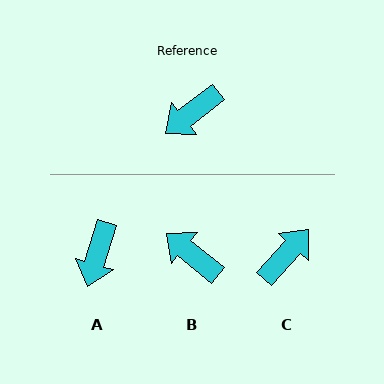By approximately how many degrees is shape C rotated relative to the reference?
Approximately 170 degrees clockwise.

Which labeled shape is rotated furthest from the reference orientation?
C, about 170 degrees away.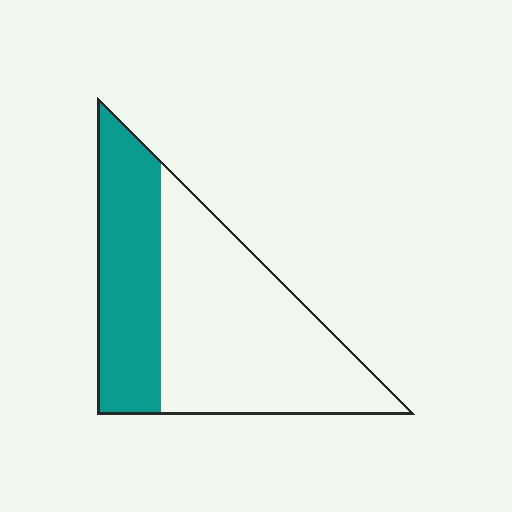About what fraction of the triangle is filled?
About three eighths (3/8).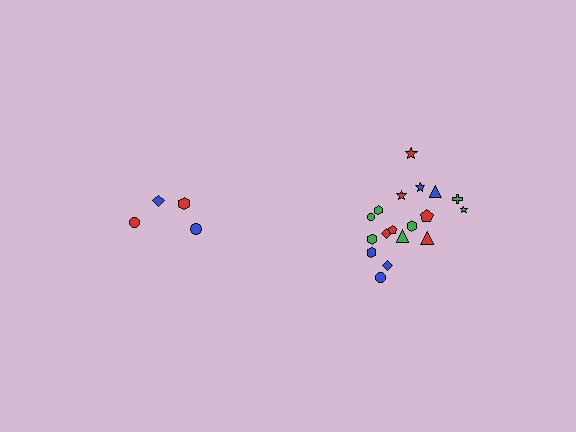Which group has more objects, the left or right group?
The right group.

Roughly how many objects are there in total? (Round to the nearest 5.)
Roughly 20 objects in total.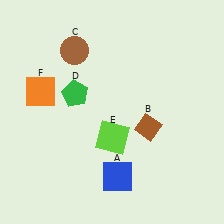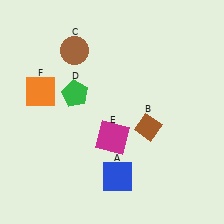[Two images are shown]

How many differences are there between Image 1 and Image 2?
There is 1 difference between the two images.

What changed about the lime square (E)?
In Image 1, E is lime. In Image 2, it changed to magenta.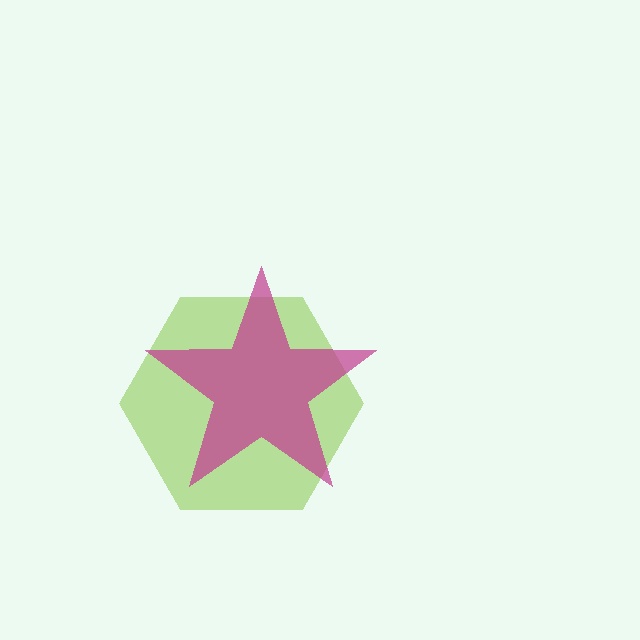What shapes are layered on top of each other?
The layered shapes are: a lime hexagon, a magenta star.